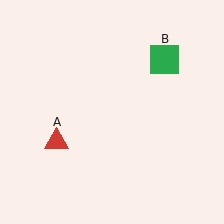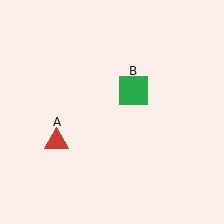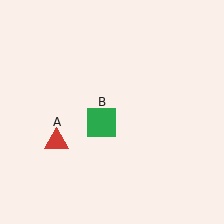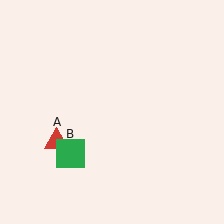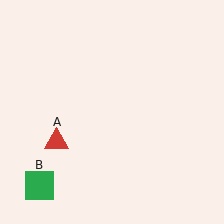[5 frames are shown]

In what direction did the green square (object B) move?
The green square (object B) moved down and to the left.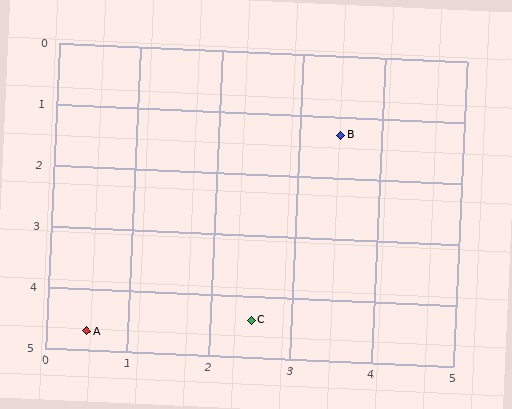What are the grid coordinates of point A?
Point A is at approximately (0.5, 4.7).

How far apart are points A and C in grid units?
Points A and C are about 2.0 grid units apart.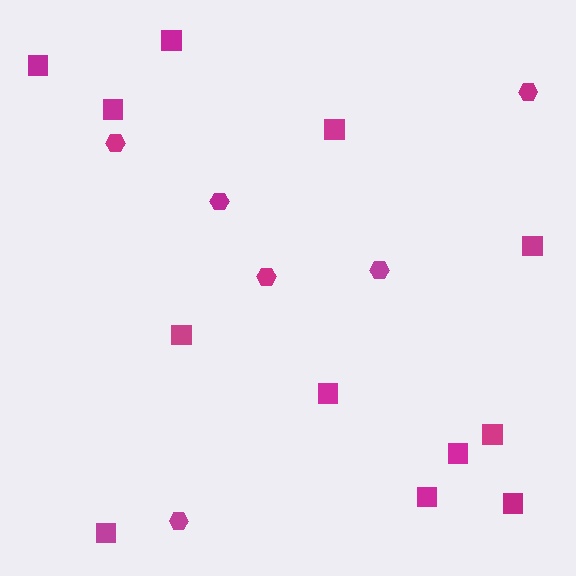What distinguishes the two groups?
There are 2 groups: one group of squares (12) and one group of hexagons (6).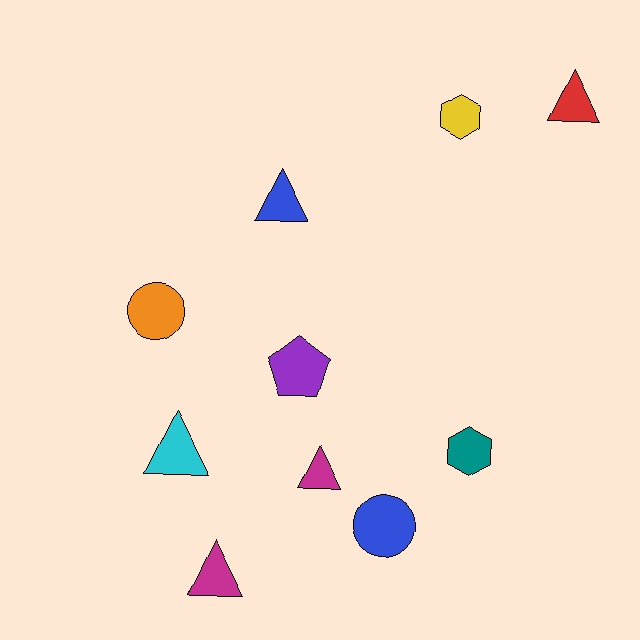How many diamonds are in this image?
There are no diamonds.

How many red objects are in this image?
There is 1 red object.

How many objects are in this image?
There are 10 objects.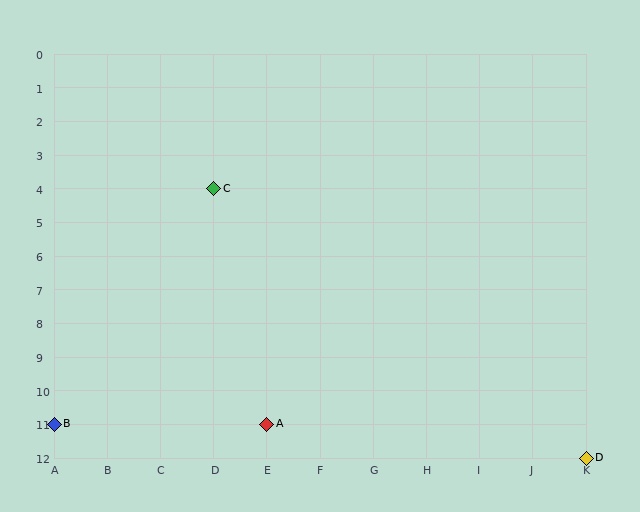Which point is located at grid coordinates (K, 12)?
Point D is at (K, 12).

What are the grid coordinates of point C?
Point C is at grid coordinates (D, 4).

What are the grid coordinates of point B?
Point B is at grid coordinates (A, 11).